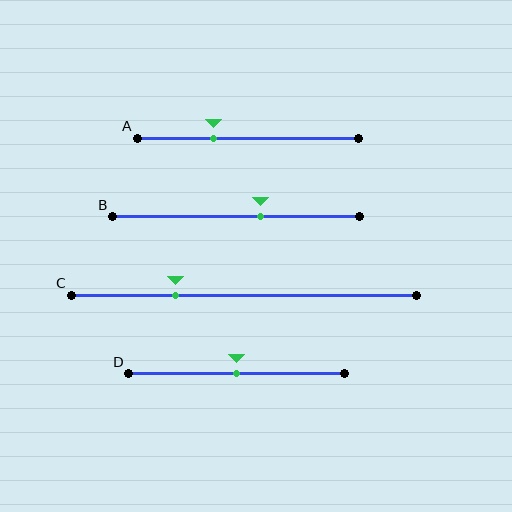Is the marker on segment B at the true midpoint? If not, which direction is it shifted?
No, the marker on segment B is shifted to the right by about 10% of the segment length.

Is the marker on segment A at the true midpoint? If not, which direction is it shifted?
No, the marker on segment A is shifted to the left by about 15% of the segment length.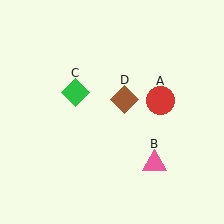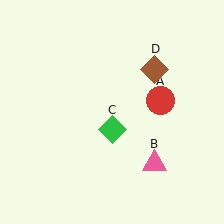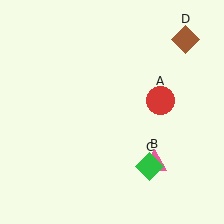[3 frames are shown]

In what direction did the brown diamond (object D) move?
The brown diamond (object D) moved up and to the right.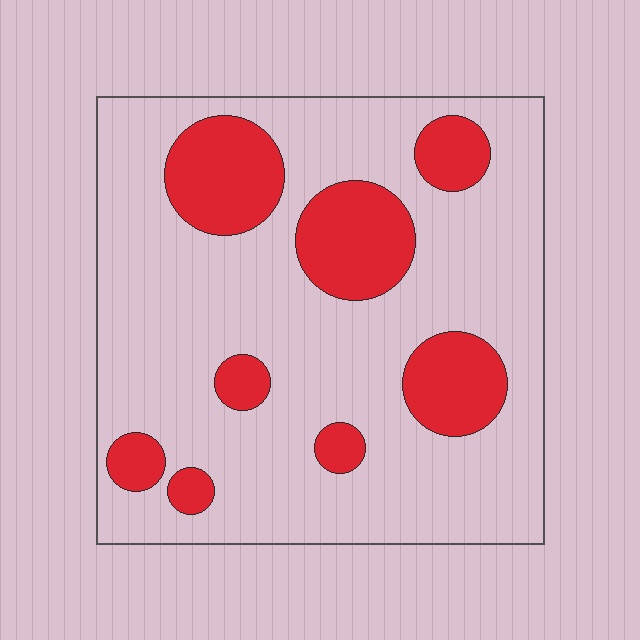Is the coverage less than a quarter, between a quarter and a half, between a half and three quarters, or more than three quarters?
Less than a quarter.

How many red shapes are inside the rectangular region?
8.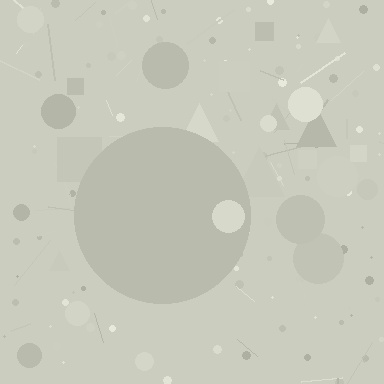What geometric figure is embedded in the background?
A circle is embedded in the background.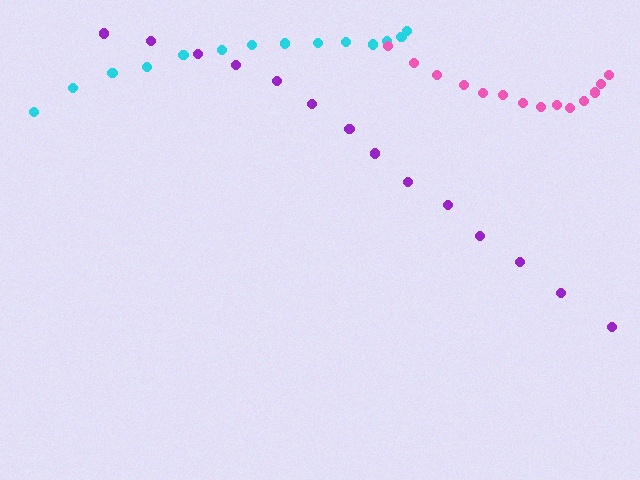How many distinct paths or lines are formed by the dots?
There are 3 distinct paths.